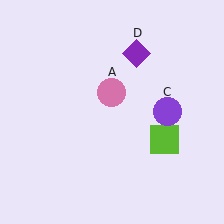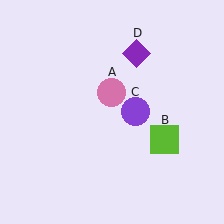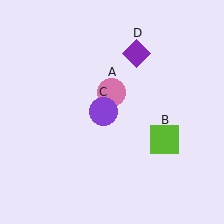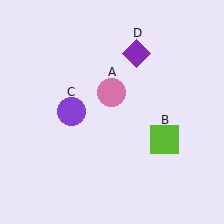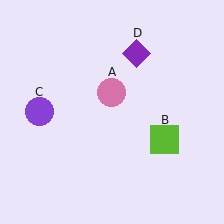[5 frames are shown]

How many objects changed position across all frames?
1 object changed position: purple circle (object C).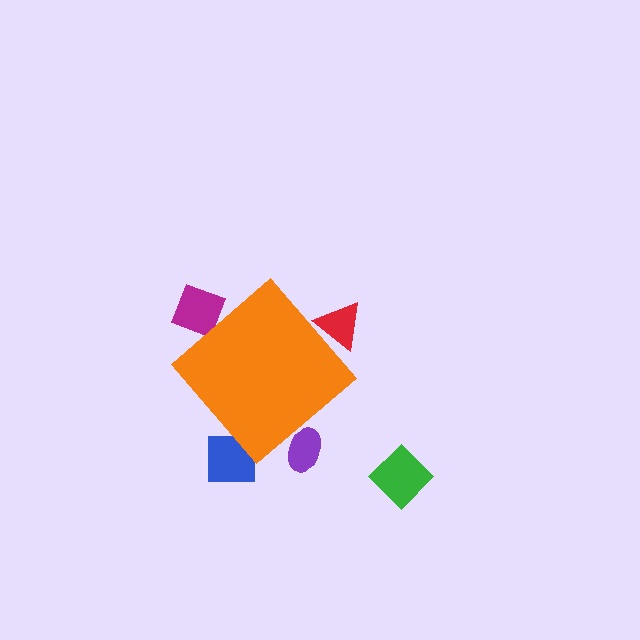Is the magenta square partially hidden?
Yes, the magenta square is partially hidden behind the orange diamond.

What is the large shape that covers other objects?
An orange diamond.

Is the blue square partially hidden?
Yes, the blue square is partially hidden behind the orange diamond.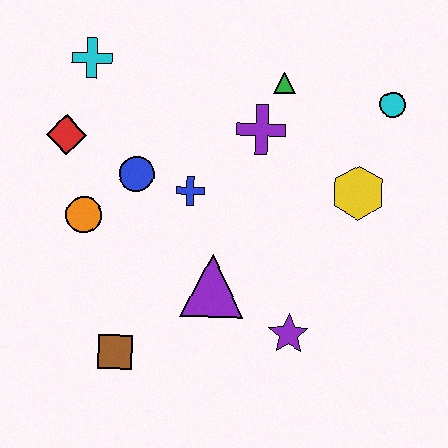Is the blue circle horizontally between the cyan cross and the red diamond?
No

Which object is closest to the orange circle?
The blue circle is closest to the orange circle.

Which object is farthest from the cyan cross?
The purple star is farthest from the cyan cross.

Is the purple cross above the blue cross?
Yes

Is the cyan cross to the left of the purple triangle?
Yes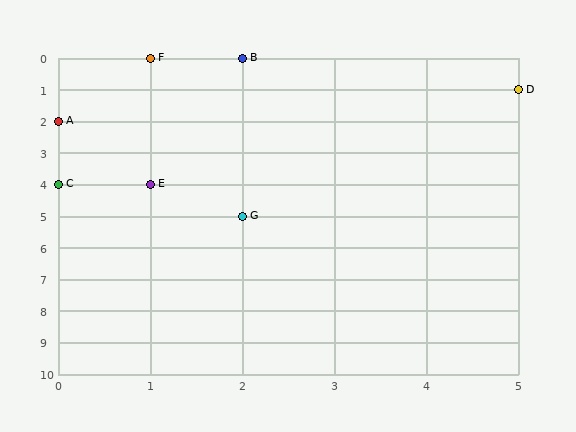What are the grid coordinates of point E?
Point E is at grid coordinates (1, 4).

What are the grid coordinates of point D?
Point D is at grid coordinates (5, 1).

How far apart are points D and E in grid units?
Points D and E are 4 columns and 3 rows apart (about 5.0 grid units diagonally).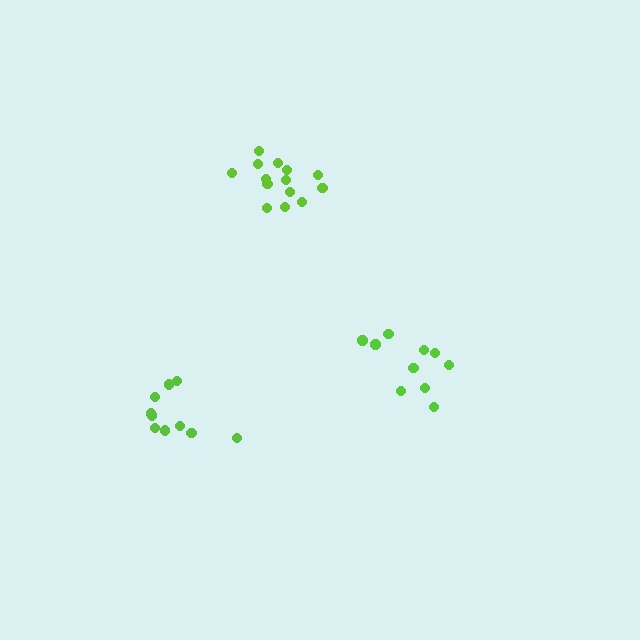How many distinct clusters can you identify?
There are 3 distinct clusters.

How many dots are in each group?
Group 1: 10 dots, Group 2: 14 dots, Group 3: 10 dots (34 total).